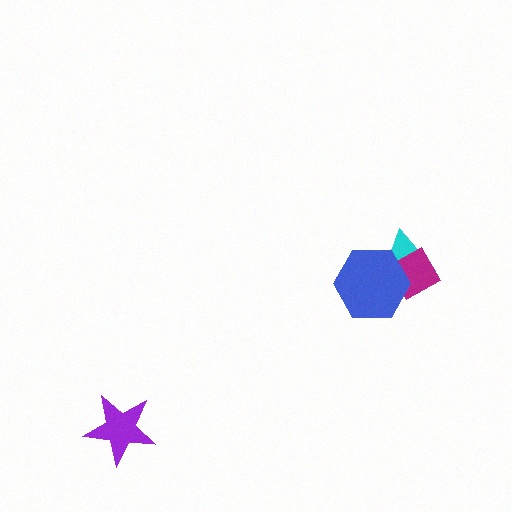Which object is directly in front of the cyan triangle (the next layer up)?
The magenta diamond is directly in front of the cyan triangle.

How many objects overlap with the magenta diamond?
2 objects overlap with the magenta diamond.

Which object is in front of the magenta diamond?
The blue hexagon is in front of the magenta diamond.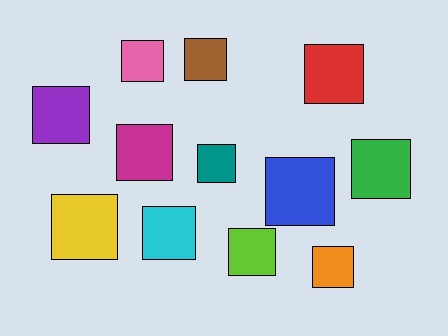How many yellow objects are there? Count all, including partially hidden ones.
There is 1 yellow object.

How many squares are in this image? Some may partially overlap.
There are 12 squares.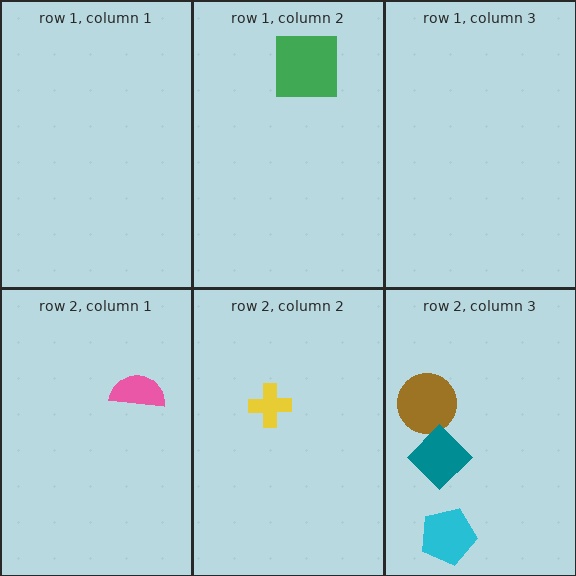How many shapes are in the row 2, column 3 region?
3.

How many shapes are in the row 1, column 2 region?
1.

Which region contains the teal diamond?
The row 2, column 3 region.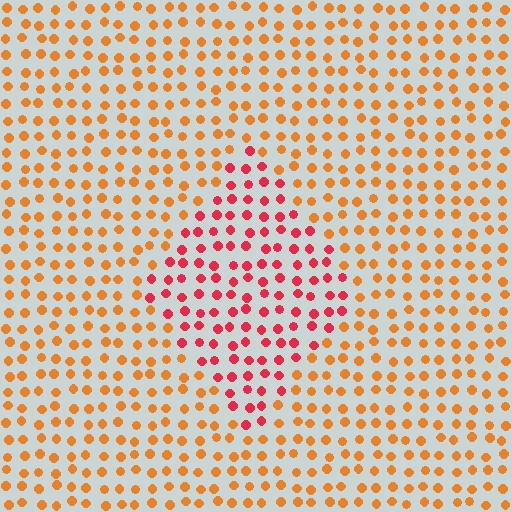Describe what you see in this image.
The image is filled with small orange elements in a uniform arrangement. A diamond-shaped region is visible where the elements are tinted to a slightly different hue, forming a subtle color boundary.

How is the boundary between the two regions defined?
The boundary is defined purely by a slight shift in hue (about 38 degrees). Spacing, size, and orientation are identical on both sides.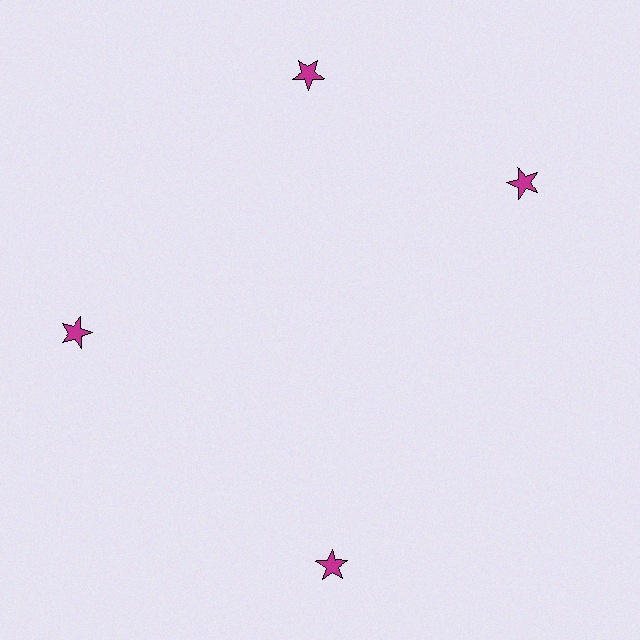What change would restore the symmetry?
The symmetry would be restored by rotating it back into even spacing with its neighbors so that all 4 stars sit at equal angles and equal distance from the center.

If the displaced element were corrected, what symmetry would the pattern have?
It would have 4-fold rotational symmetry — the pattern would map onto itself every 90 degrees.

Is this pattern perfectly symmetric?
No. The 4 magenta stars are arranged in a ring, but one element near the 3 o'clock position is rotated out of alignment along the ring, breaking the 4-fold rotational symmetry.